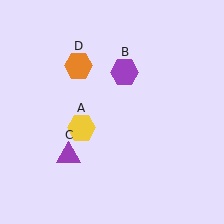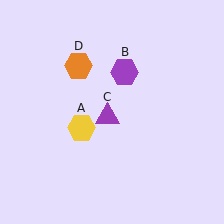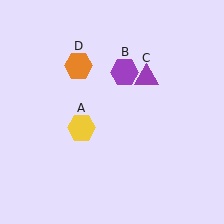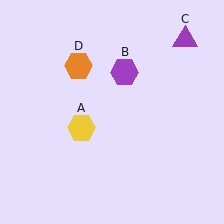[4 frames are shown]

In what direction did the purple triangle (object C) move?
The purple triangle (object C) moved up and to the right.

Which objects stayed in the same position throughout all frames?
Yellow hexagon (object A) and purple hexagon (object B) and orange hexagon (object D) remained stationary.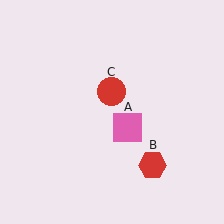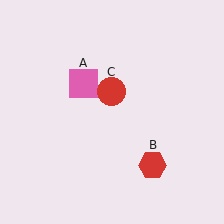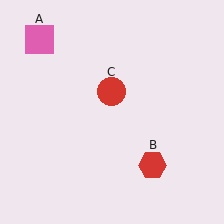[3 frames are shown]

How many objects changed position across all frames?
1 object changed position: pink square (object A).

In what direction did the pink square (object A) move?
The pink square (object A) moved up and to the left.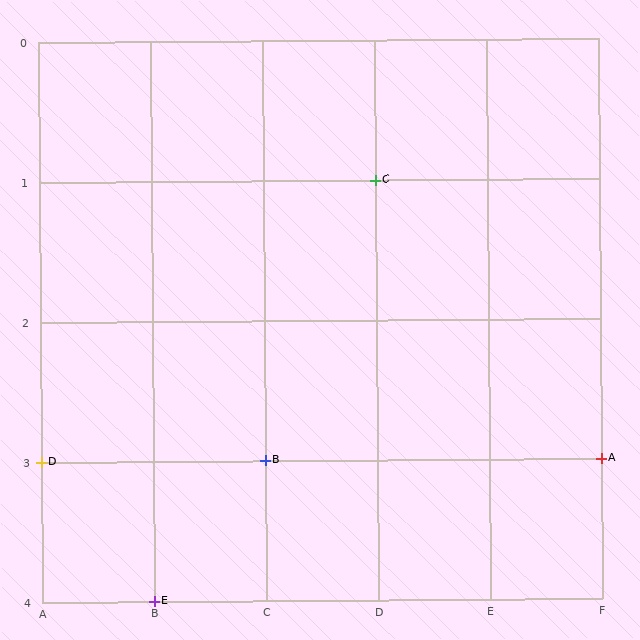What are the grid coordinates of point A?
Point A is at grid coordinates (F, 3).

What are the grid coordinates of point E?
Point E is at grid coordinates (B, 4).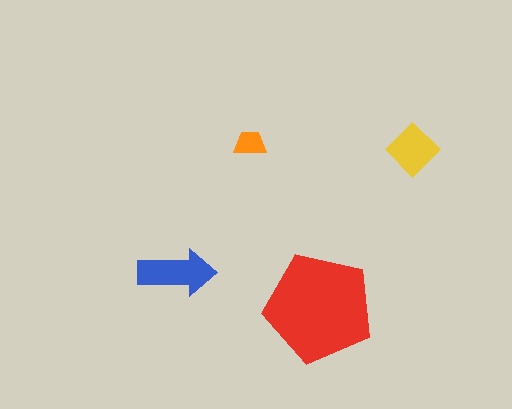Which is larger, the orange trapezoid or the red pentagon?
The red pentagon.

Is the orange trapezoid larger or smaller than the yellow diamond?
Smaller.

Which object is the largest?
The red pentagon.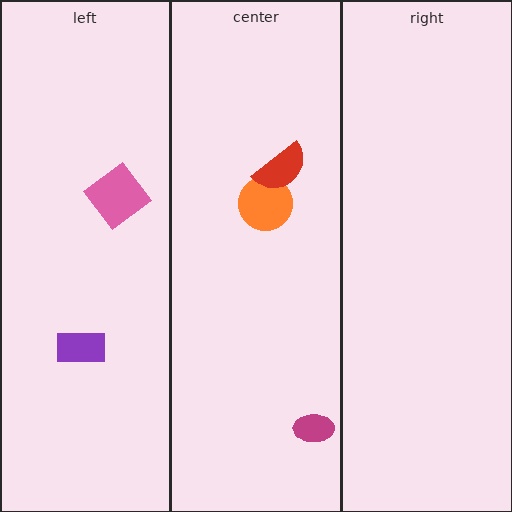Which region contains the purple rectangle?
The left region.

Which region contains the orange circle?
The center region.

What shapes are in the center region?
The orange circle, the red semicircle, the magenta ellipse.